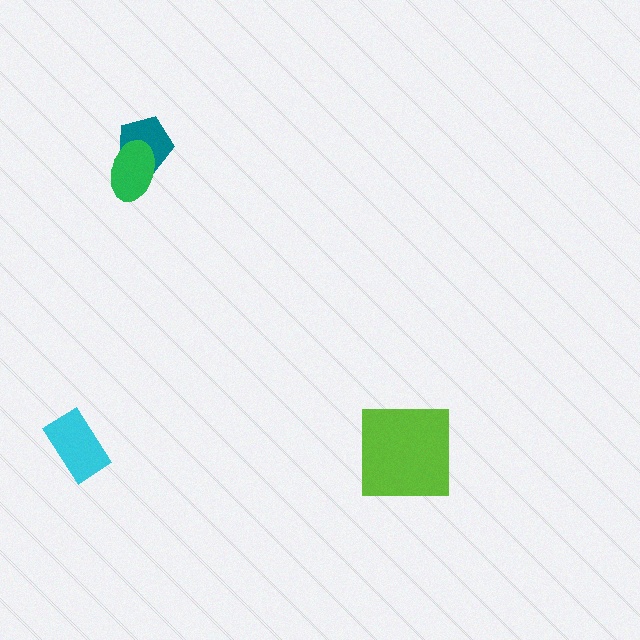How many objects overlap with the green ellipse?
1 object overlaps with the green ellipse.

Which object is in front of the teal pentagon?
The green ellipse is in front of the teal pentagon.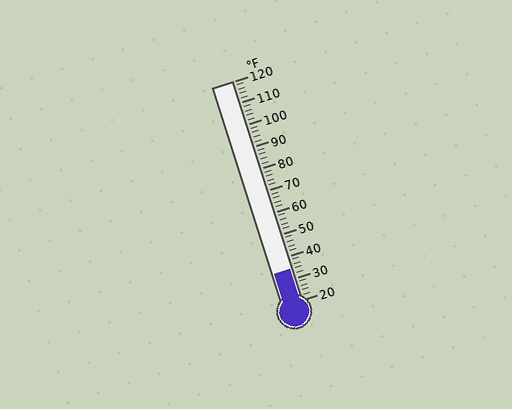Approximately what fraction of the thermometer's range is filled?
The thermometer is filled to approximately 15% of its range.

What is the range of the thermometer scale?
The thermometer scale ranges from 20°F to 120°F.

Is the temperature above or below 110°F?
The temperature is below 110°F.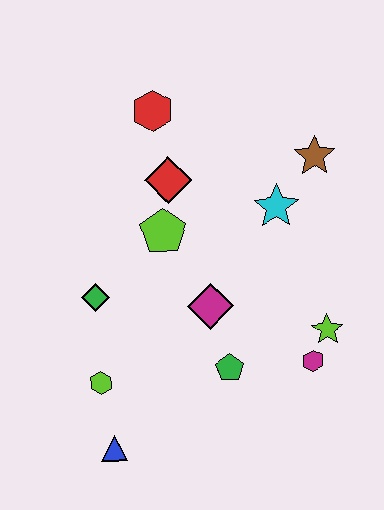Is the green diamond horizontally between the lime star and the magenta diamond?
No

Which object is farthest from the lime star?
The red hexagon is farthest from the lime star.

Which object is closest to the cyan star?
The brown star is closest to the cyan star.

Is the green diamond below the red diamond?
Yes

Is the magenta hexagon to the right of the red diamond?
Yes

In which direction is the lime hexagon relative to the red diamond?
The lime hexagon is below the red diamond.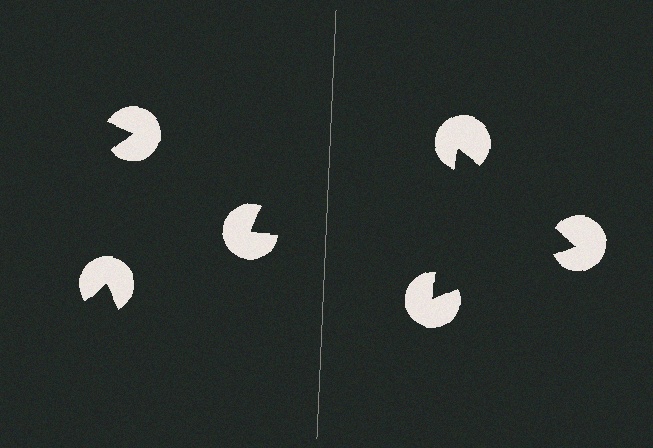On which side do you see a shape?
An illusory triangle appears on the right side. On the left side the wedge cuts are rotated, so no coherent shape forms.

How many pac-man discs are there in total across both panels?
6 — 3 on each side.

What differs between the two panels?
The pac-man discs are positioned identically on both sides; only the wedge orientations differ. On the right they align to a triangle; on the left they are misaligned.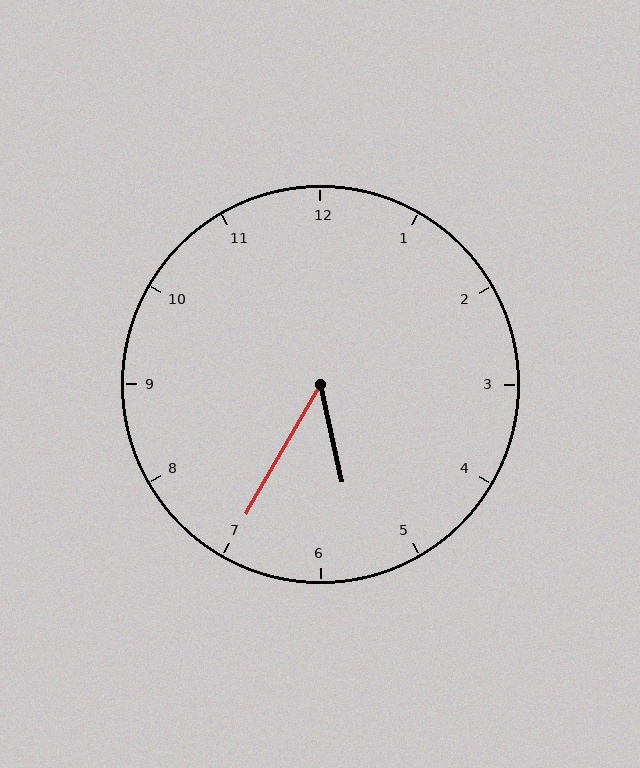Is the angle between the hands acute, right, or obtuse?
It is acute.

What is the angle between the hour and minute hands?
Approximately 42 degrees.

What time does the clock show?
5:35.